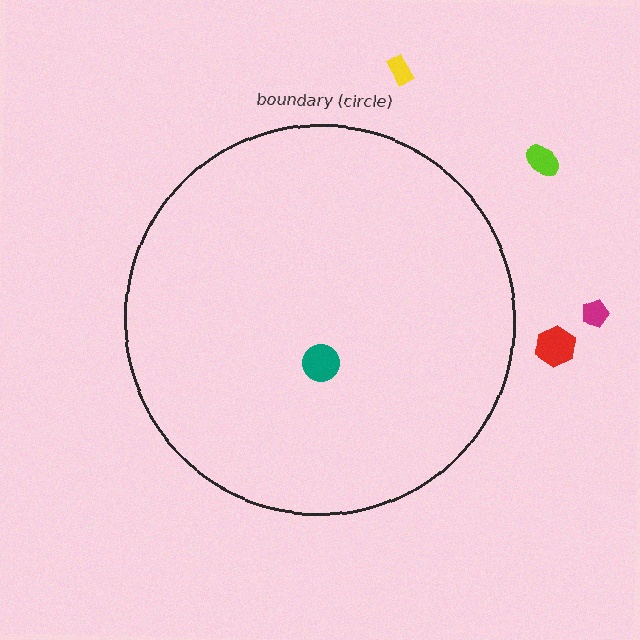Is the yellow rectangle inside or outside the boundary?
Outside.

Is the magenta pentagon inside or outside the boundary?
Outside.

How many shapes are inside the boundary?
1 inside, 4 outside.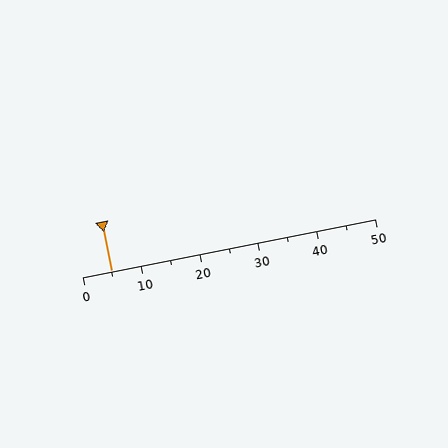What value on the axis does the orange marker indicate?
The marker indicates approximately 5.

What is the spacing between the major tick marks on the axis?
The major ticks are spaced 10 apart.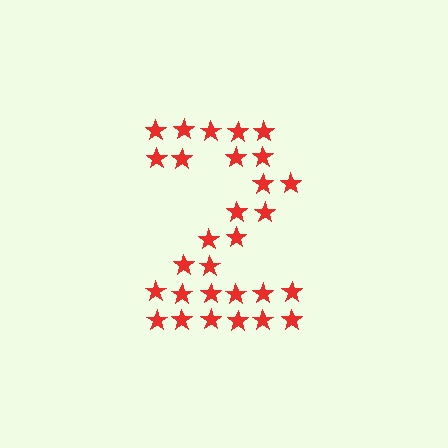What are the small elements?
The small elements are stars.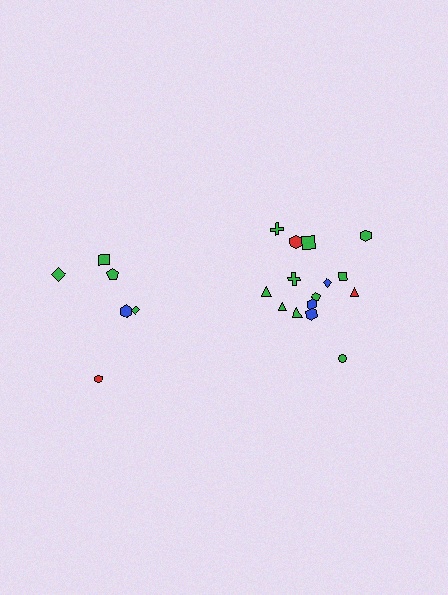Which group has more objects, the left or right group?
The right group.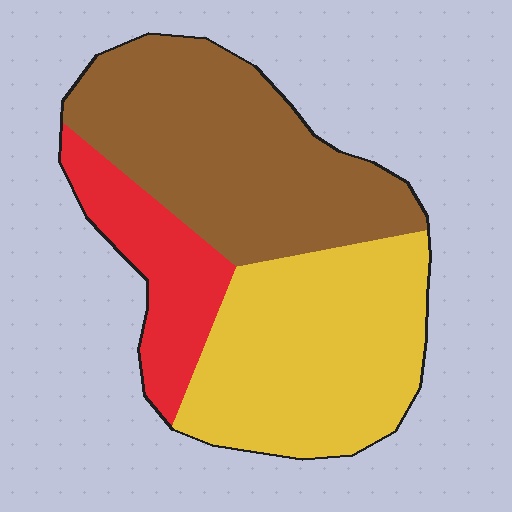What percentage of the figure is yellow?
Yellow takes up about two fifths (2/5) of the figure.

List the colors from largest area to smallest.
From largest to smallest: brown, yellow, red.